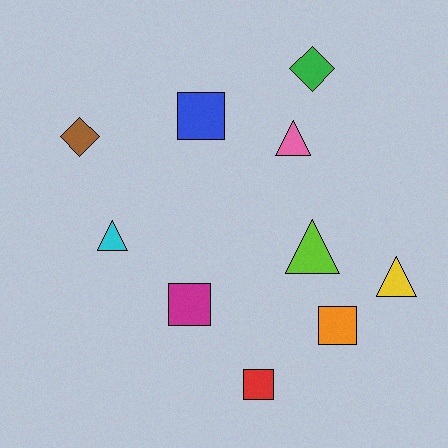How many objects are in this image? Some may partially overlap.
There are 10 objects.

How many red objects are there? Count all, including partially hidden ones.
There is 1 red object.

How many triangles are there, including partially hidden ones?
There are 4 triangles.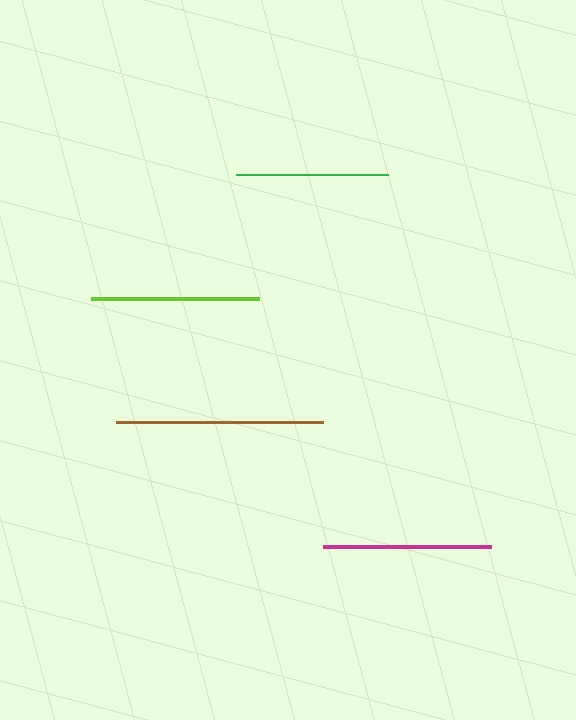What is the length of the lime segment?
The lime segment is approximately 168 pixels long.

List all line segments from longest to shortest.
From longest to shortest: brown, magenta, lime, green.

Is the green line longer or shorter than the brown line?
The brown line is longer than the green line.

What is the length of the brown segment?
The brown segment is approximately 207 pixels long.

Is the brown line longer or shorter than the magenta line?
The brown line is longer than the magenta line.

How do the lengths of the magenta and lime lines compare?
The magenta and lime lines are approximately the same length.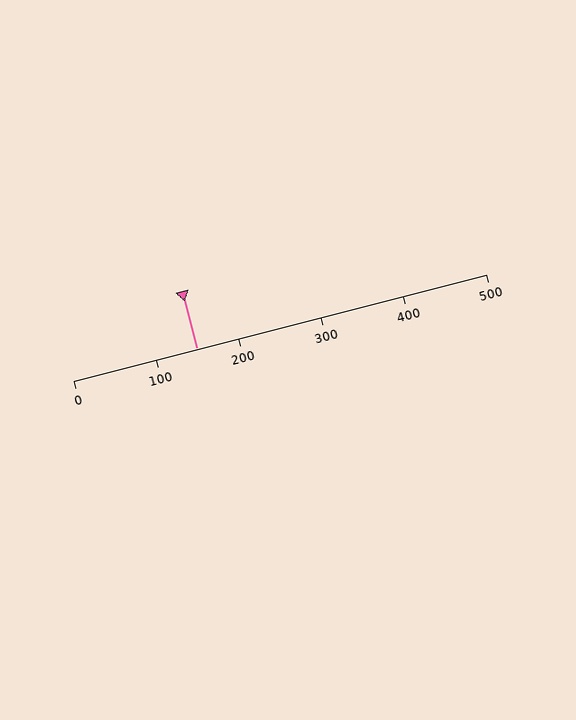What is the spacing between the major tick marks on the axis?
The major ticks are spaced 100 apart.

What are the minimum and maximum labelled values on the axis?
The axis runs from 0 to 500.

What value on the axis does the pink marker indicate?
The marker indicates approximately 150.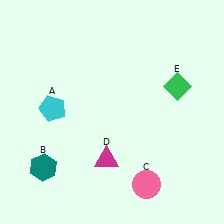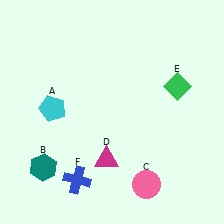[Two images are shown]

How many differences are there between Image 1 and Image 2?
There is 1 difference between the two images.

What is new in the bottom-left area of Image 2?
A blue cross (F) was added in the bottom-left area of Image 2.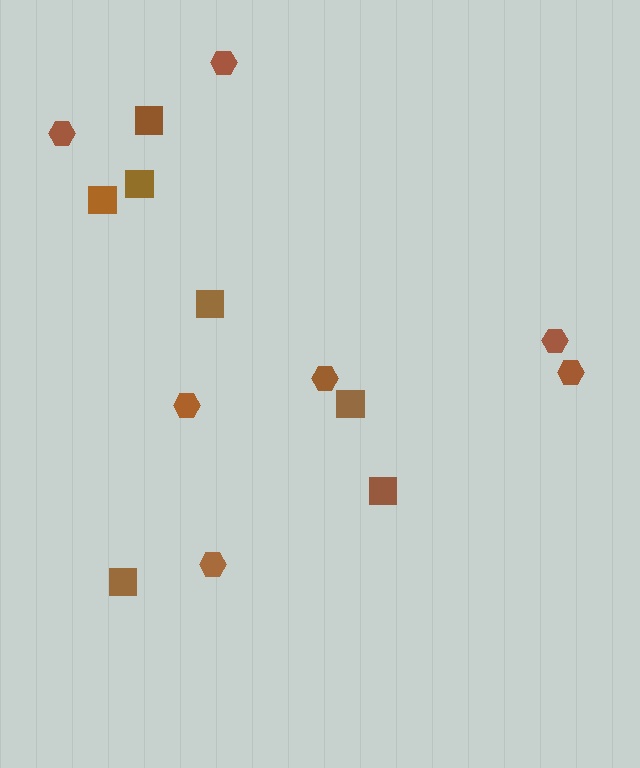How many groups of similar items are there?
There are 2 groups: one group of hexagons (7) and one group of squares (7).